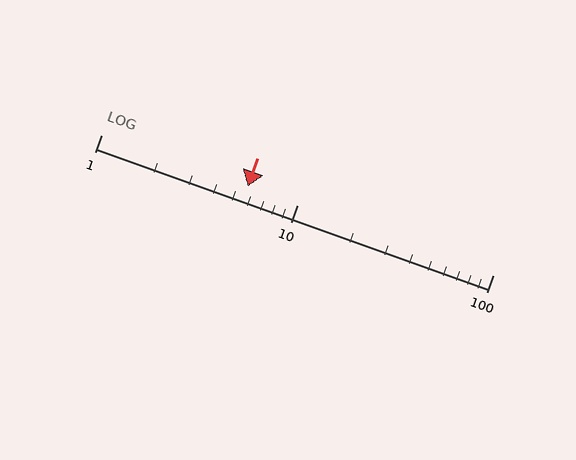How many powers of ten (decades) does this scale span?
The scale spans 2 decades, from 1 to 100.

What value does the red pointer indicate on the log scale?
The pointer indicates approximately 5.6.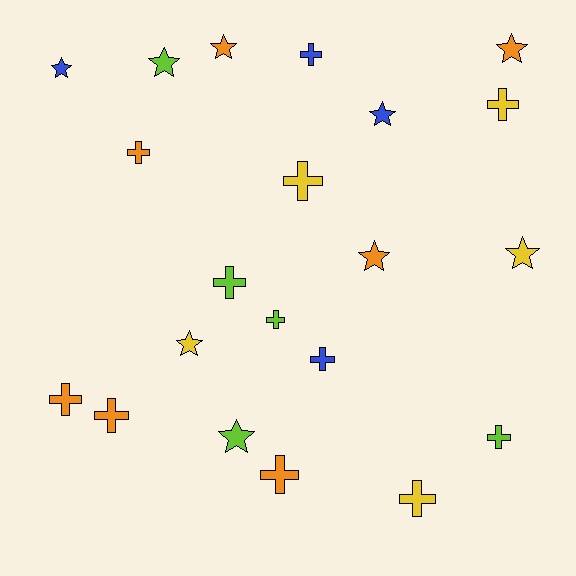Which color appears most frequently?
Orange, with 7 objects.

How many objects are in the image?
There are 21 objects.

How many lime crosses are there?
There are 3 lime crosses.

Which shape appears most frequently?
Cross, with 12 objects.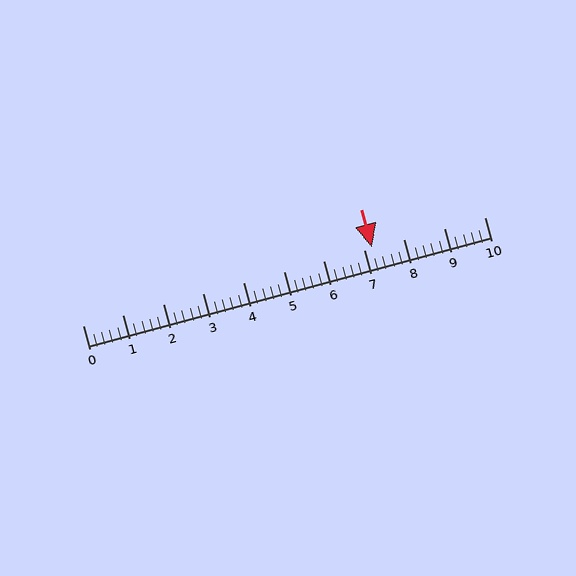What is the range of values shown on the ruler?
The ruler shows values from 0 to 10.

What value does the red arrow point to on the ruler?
The red arrow points to approximately 7.2.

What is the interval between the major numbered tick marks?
The major tick marks are spaced 1 units apart.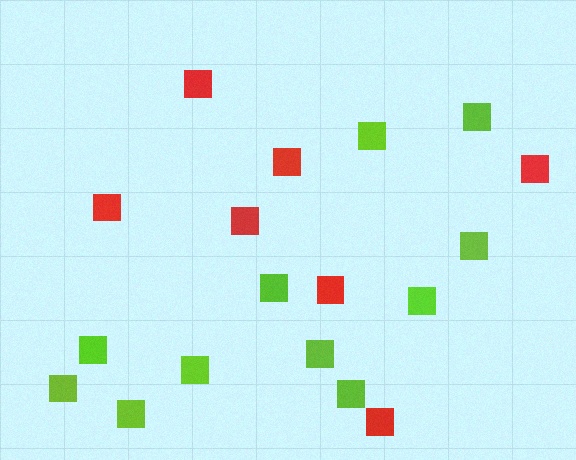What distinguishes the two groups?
There are 2 groups: one group of lime squares (11) and one group of red squares (7).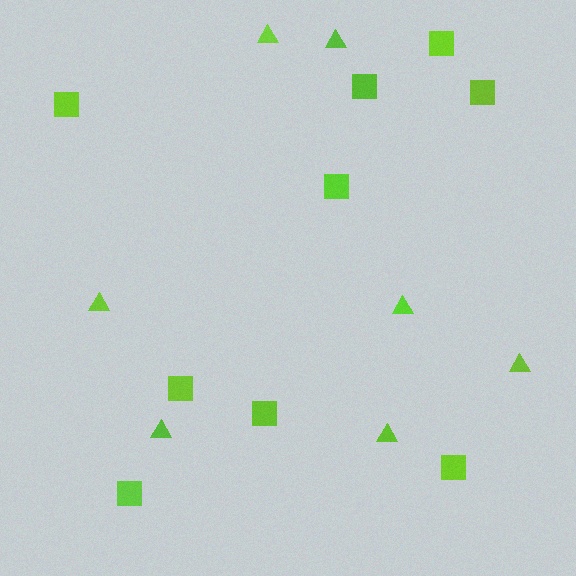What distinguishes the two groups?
There are 2 groups: one group of squares (9) and one group of triangles (7).